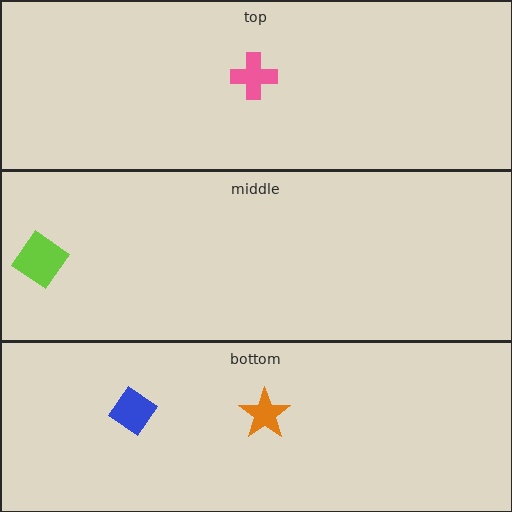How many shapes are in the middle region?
1.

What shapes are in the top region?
The pink cross.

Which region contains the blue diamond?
The bottom region.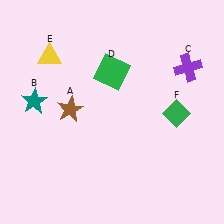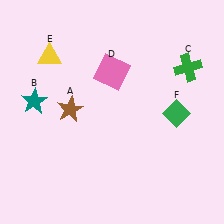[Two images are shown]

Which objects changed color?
C changed from purple to green. D changed from green to pink.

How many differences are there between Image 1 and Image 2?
There are 2 differences between the two images.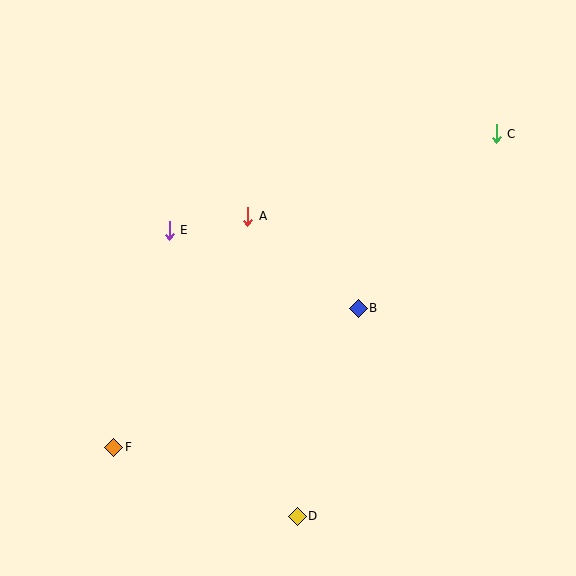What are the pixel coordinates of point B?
Point B is at (358, 308).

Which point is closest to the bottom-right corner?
Point D is closest to the bottom-right corner.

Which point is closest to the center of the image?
Point B at (358, 308) is closest to the center.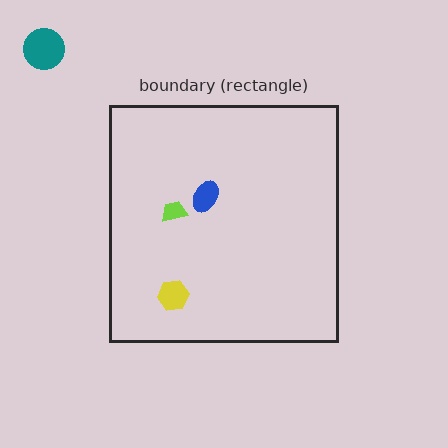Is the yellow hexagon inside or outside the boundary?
Inside.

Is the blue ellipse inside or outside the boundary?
Inside.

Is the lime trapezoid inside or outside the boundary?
Inside.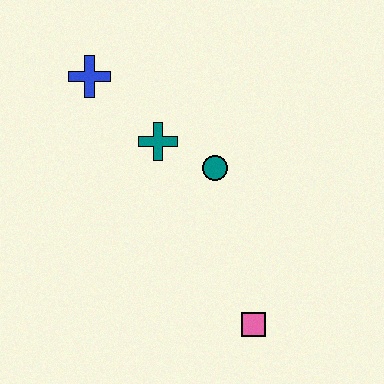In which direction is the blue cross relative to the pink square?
The blue cross is above the pink square.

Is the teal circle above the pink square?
Yes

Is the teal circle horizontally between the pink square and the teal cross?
Yes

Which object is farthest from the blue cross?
The pink square is farthest from the blue cross.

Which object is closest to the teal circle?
The teal cross is closest to the teal circle.